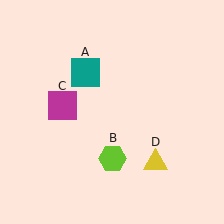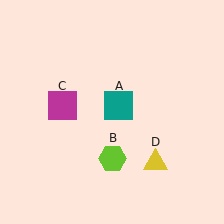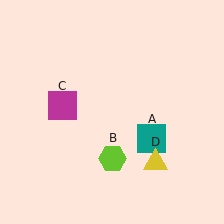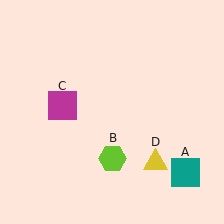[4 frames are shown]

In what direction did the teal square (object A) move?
The teal square (object A) moved down and to the right.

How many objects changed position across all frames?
1 object changed position: teal square (object A).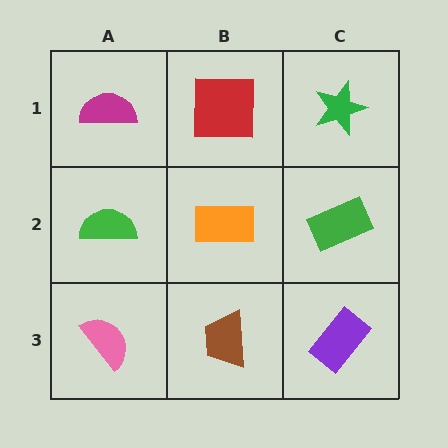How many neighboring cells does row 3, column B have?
3.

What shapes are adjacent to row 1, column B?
An orange rectangle (row 2, column B), a magenta semicircle (row 1, column A), a green star (row 1, column C).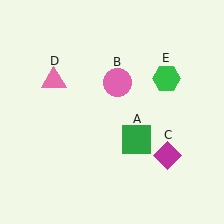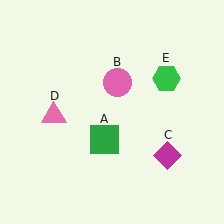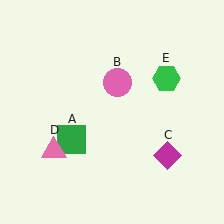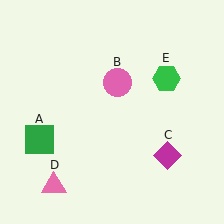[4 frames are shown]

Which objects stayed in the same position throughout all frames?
Pink circle (object B) and magenta diamond (object C) and green hexagon (object E) remained stationary.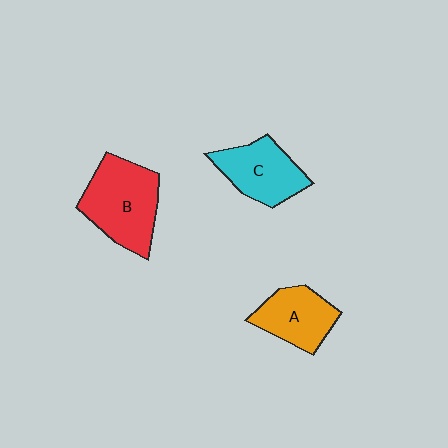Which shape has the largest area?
Shape B (red).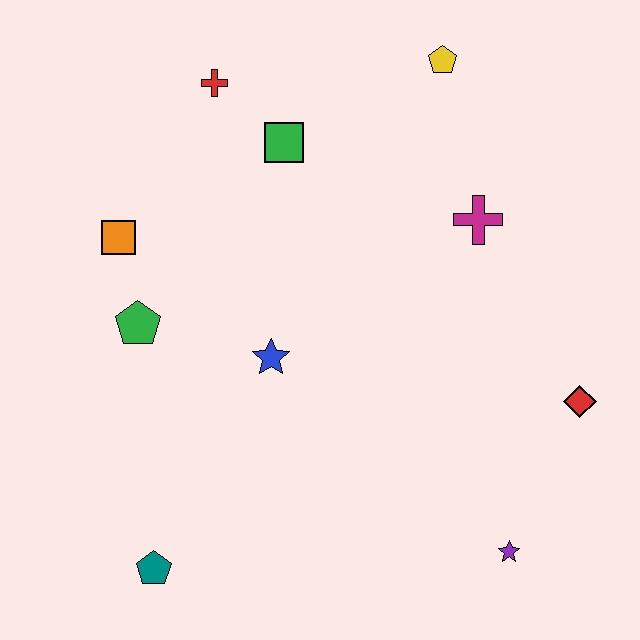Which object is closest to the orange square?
The green pentagon is closest to the orange square.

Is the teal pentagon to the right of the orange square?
Yes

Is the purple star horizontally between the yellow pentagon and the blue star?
No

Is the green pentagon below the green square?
Yes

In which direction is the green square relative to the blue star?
The green square is above the blue star.